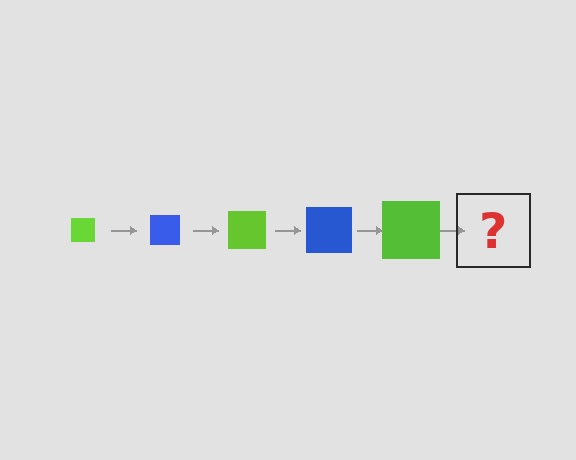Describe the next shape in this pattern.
It should be a blue square, larger than the previous one.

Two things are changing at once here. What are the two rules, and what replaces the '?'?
The two rules are that the square grows larger each step and the color cycles through lime and blue. The '?' should be a blue square, larger than the previous one.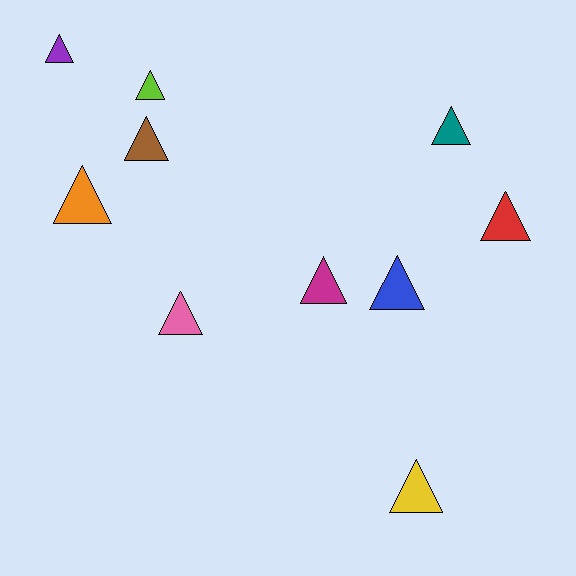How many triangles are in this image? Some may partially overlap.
There are 10 triangles.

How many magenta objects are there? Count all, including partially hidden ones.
There is 1 magenta object.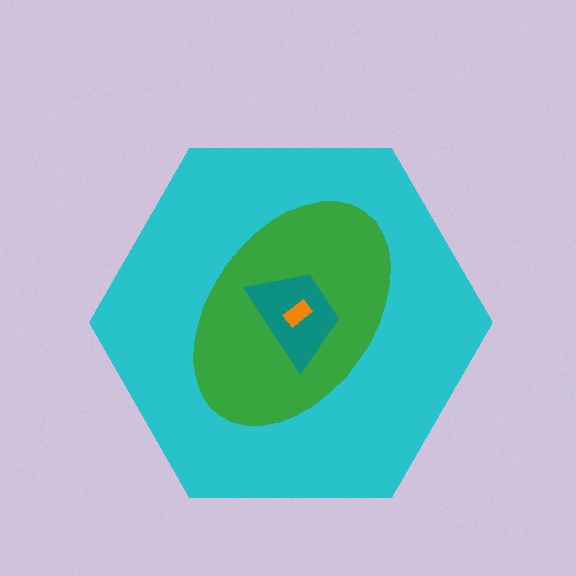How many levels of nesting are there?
4.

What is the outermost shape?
The cyan hexagon.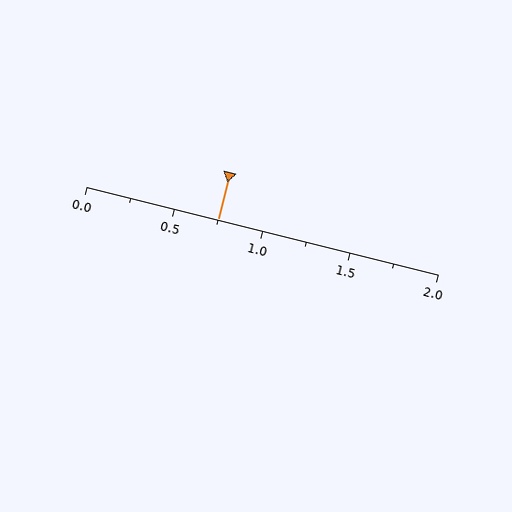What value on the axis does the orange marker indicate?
The marker indicates approximately 0.75.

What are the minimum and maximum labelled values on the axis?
The axis runs from 0.0 to 2.0.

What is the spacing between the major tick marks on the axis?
The major ticks are spaced 0.5 apart.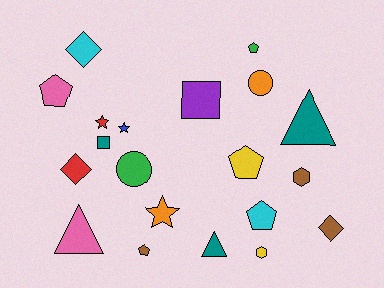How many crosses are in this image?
There are no crosses.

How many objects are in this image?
There are 20 objects.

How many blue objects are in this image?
There is 1 blue object.